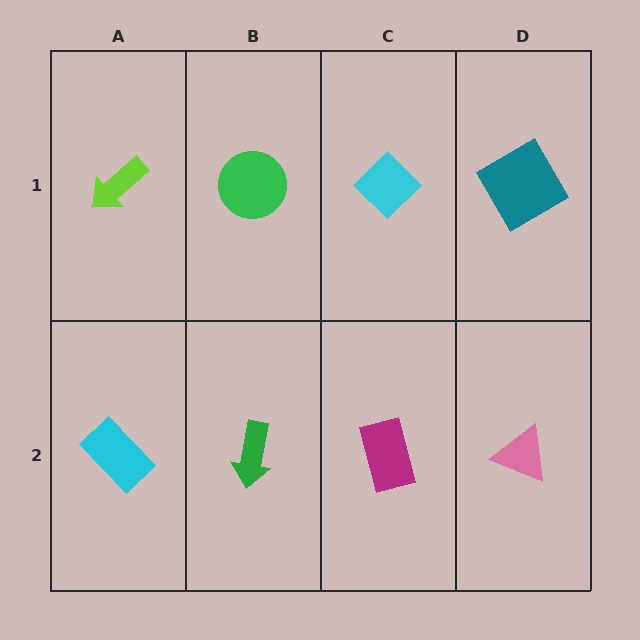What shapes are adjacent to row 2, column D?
A teal diamond (row 1, column D), a magenta rectangle (row 2, column C).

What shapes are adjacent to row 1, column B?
A green arrow (row 2, column B), a lime arrow (row 1, column A), a cyan diamond (row 1, column C).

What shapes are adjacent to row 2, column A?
A lime arrow (row 1, column A), a green arrow (row 2, column B).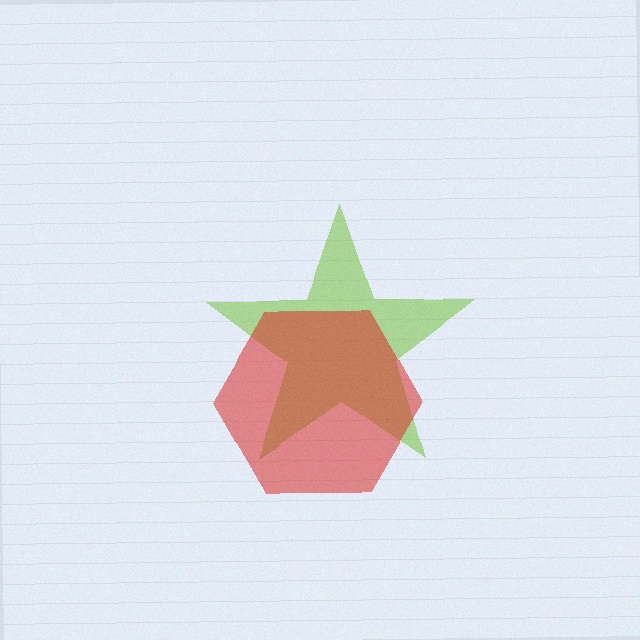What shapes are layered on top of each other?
The layered shapes are: a lime star, a red hexagon.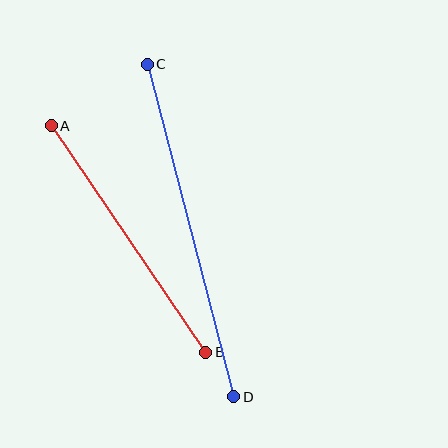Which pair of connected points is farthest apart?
Points C and D are farthest apart.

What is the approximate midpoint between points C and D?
The midpoint is at approximately (190, 231) pixels.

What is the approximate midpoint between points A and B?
The midpoint is at approximately (128, 239) pixels.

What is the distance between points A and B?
The distance is approximately 275 pixels.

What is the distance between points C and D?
The distance is approximately 343 pixels.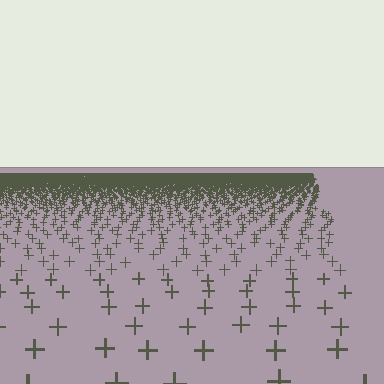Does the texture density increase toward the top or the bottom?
Density increases toward the top.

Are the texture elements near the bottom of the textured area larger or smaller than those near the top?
Larger. Near the bottom, elements are closer to the viewer and appear at a bigger on-screen size.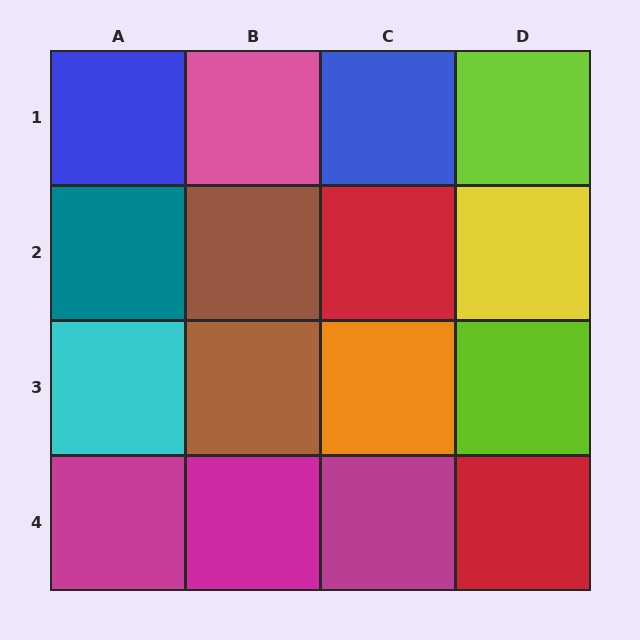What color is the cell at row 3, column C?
Orange.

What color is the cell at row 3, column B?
Brown.